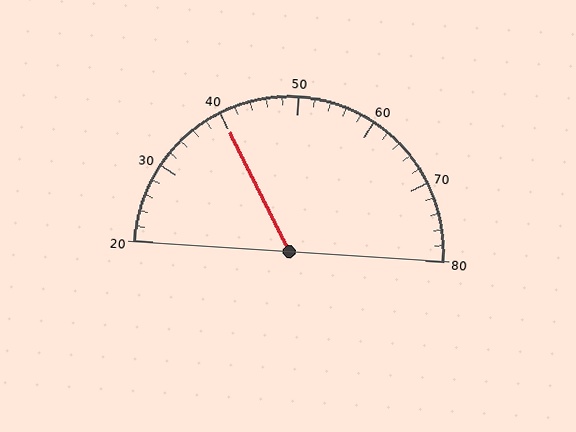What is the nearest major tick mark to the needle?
The nearest major tick mark is 40.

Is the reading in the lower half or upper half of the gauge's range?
The reading is in the lower half of the range (20 to 80).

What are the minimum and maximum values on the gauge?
The gauge ranges from 20 to 80.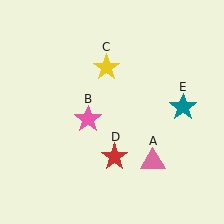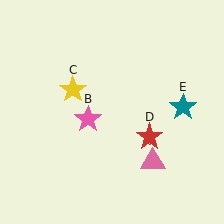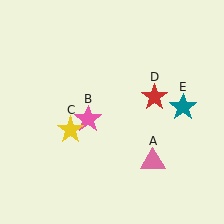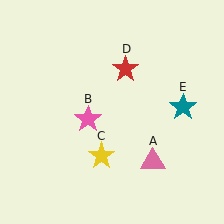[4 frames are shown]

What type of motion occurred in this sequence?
The yellow star (object C), red star (object D) rotated counterclockwise around the center of the scene.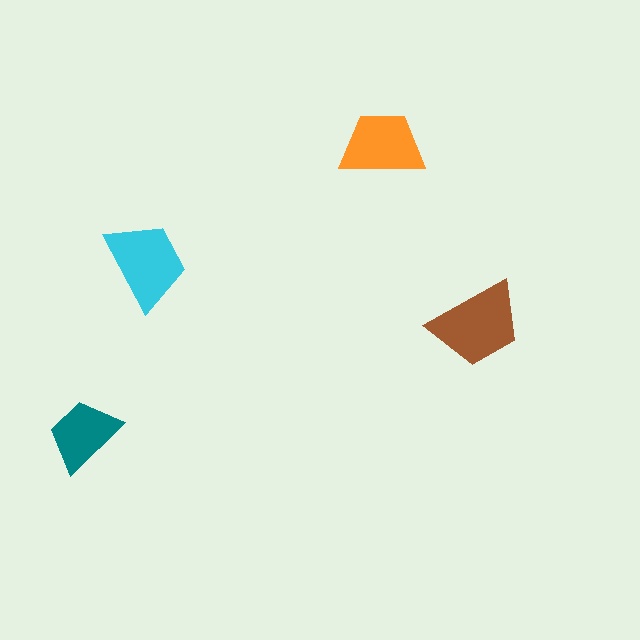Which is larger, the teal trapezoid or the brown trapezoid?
The brown one.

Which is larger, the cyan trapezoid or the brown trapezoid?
The brown one.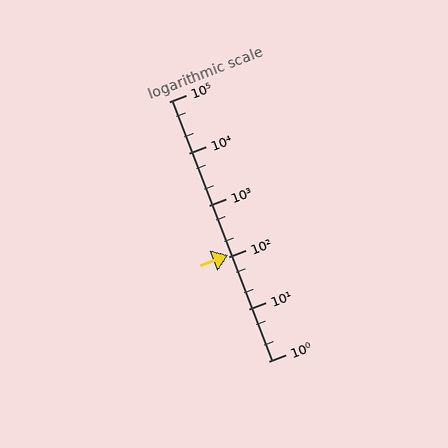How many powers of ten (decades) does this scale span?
The scale spans 5 decades, from 1 to 100000.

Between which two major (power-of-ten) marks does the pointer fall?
The pointer is between 100 and 1000.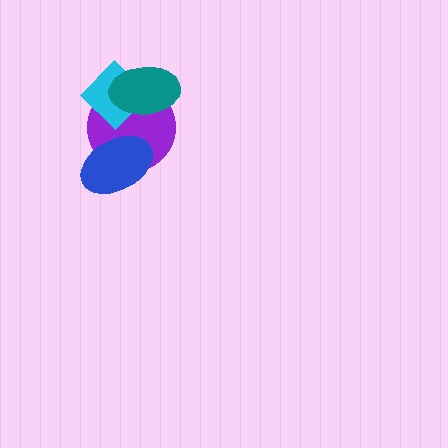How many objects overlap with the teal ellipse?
2 objects overlap with the teal ellipse.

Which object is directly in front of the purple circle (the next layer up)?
The blue ellipse is directly in front of the purple circle.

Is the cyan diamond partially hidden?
Yes, it is partially covered by another shape.